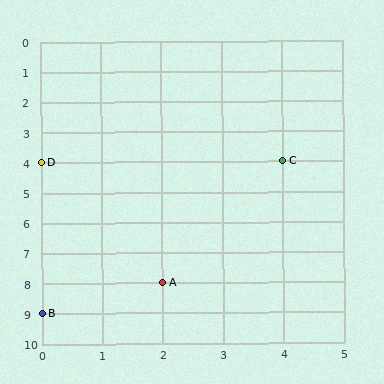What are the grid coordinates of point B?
Point B is at grid coordinates (0, 9).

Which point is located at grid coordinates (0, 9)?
Point B is at (0, 9).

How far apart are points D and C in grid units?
Points D and C are 4 columns apart.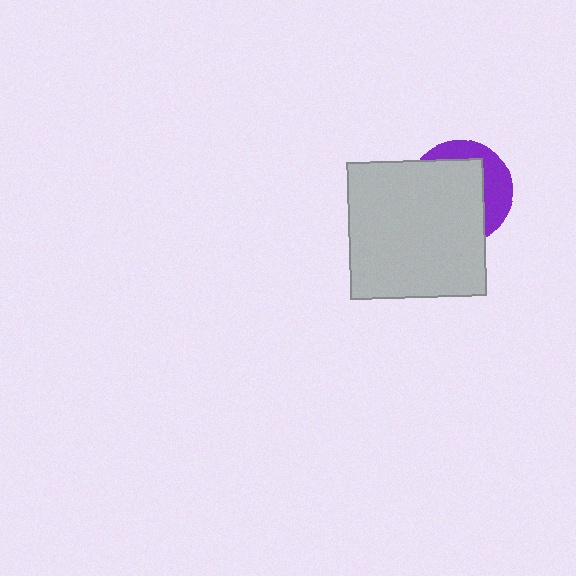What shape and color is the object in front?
The object in front is a light gray square.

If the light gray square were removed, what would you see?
You would see the complete purple circle.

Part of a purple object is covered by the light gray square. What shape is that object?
It is a circle.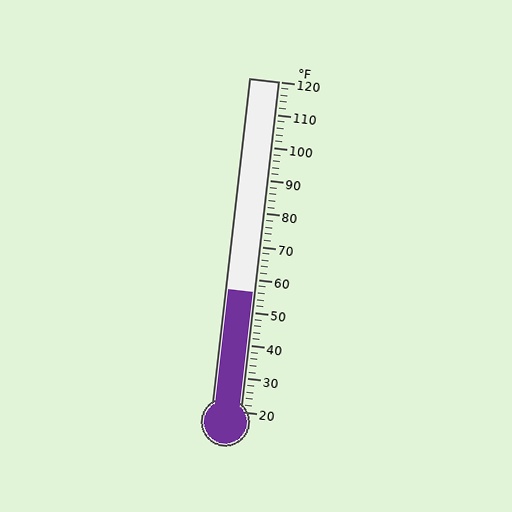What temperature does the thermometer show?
The thermometer shows approximately 56°F.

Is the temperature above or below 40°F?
The temperature is above 40°F.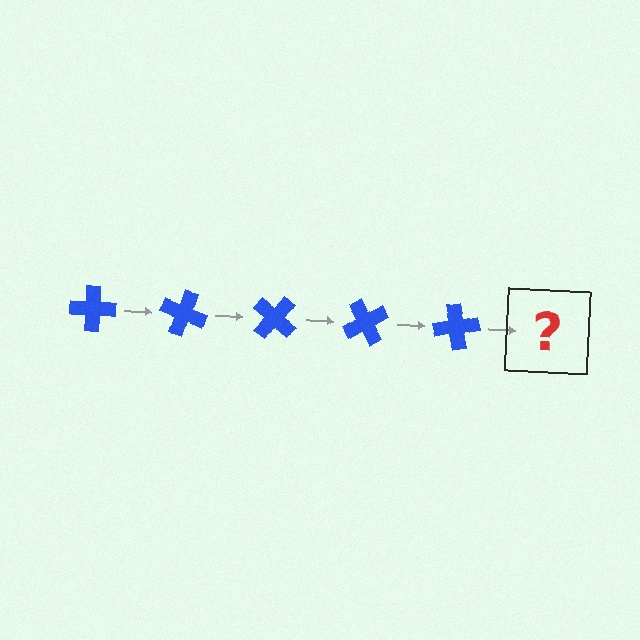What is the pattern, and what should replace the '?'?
The pattern is that the cross rotates 20 degrees each step. The '?' should be a blue cross rotated 100 degrees.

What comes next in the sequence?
The next element should be a blue cross rotated 100 degrees.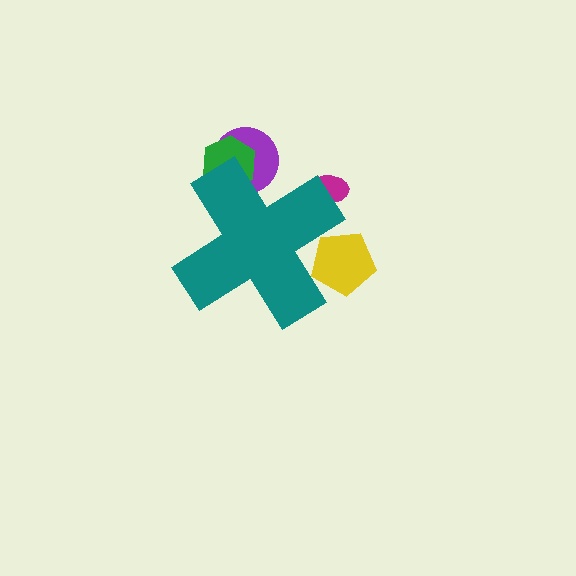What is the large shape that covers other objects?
A teal cross.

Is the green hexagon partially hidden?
Yes, the green hexagon is partially hidden behind the teal cross.